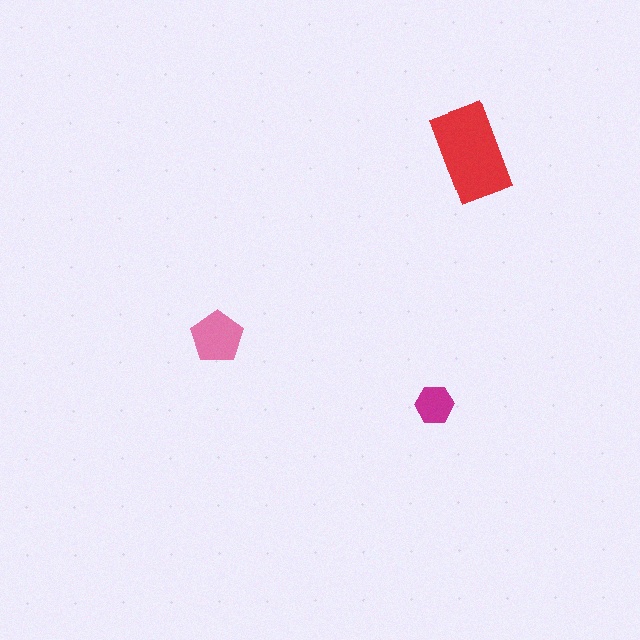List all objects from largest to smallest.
The red rectangle, the pink pentagon, the magenta hexagon.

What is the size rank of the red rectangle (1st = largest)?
1st.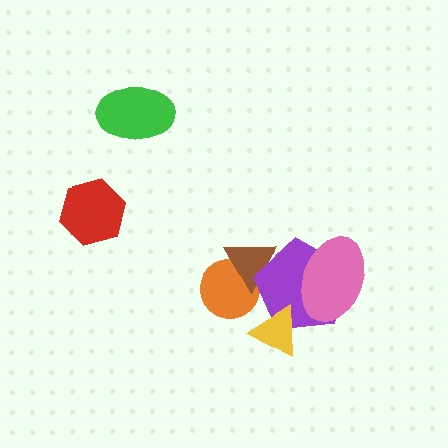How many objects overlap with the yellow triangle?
1 object overlaps with the yellow triangle.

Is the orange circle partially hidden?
Yes, it is partially covered by another shape.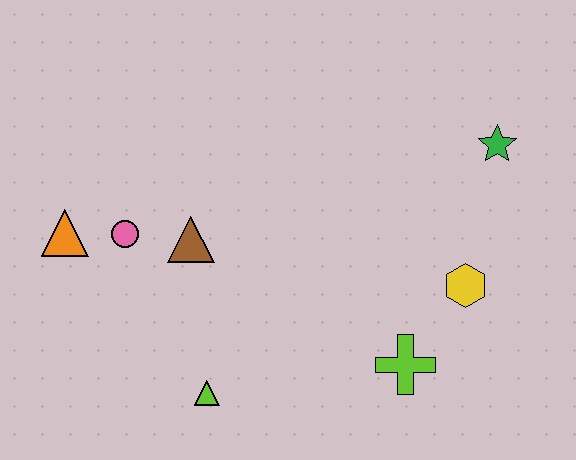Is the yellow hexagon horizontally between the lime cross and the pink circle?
No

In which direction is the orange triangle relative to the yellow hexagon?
The orange triangle is to the left of the yellow hexagon.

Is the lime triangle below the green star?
Yes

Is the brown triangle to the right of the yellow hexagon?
No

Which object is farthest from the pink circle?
The green star is farthest from the pink circle.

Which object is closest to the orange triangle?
The pink circle is closest to the orange triangle.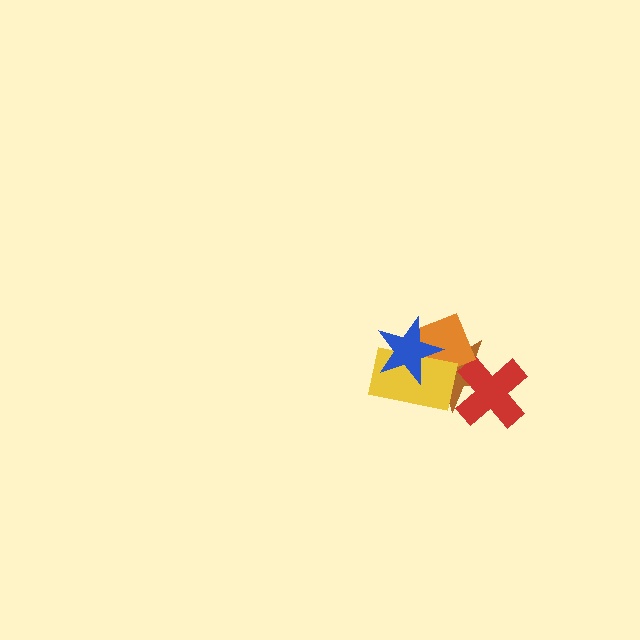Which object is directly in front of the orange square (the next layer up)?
The yellow rectangle is directly in front of the orange square.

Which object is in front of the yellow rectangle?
The blue star is in front of the yellow rectangle.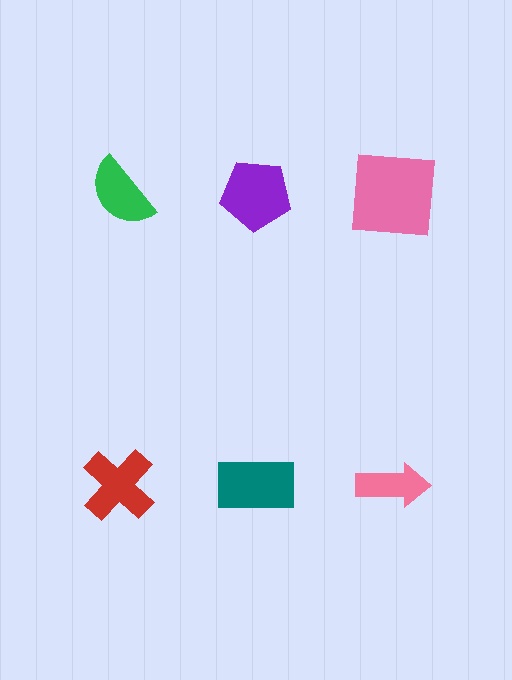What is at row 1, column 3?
A pink square.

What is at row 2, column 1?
A red cross.